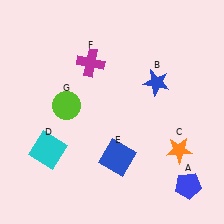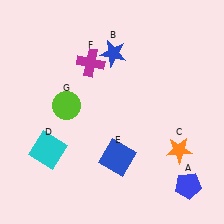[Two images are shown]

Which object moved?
The blue star (B) moved left.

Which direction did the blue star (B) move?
The blue star (B) moved left.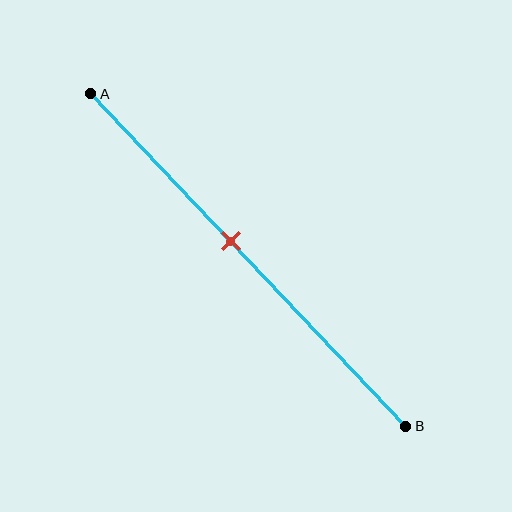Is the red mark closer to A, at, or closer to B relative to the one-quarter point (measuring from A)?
The red mark is closer to point B than the one-quarter point of segment AB.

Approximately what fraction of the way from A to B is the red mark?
The red mark is approximately 45% of the way from A to B.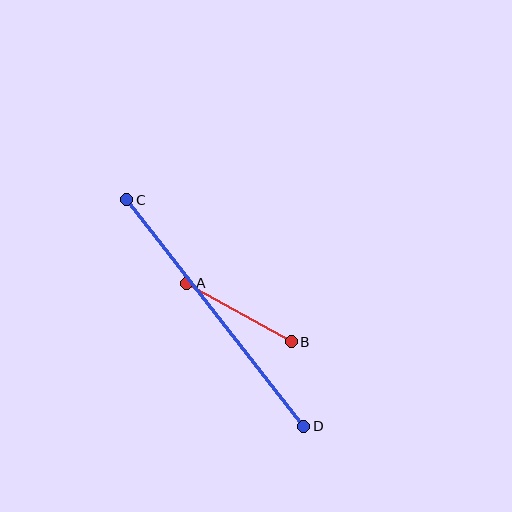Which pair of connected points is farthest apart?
Points C and D are farthest apart.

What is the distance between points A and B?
The distance is approximately 120 pixels.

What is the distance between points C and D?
The distance is approximately 287 pixels.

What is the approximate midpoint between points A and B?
The midpoint is at approximately (239, 312) pixels.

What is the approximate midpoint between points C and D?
The midpoint is at approximately (215, 313) pixels.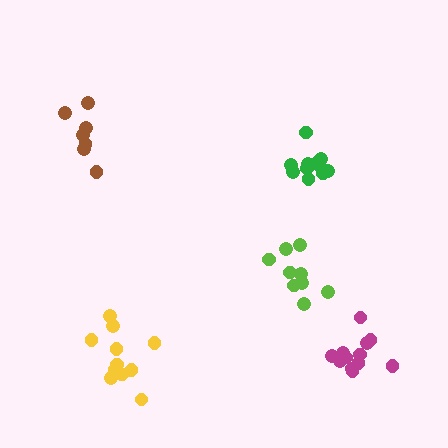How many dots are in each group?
Group 1: 11 dots, Group 2: 9 dots, Group 3: 11 dots, Group 4: 7 dots, Group 5: 12 dots (50 total).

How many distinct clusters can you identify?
There are 5 distinct clusters.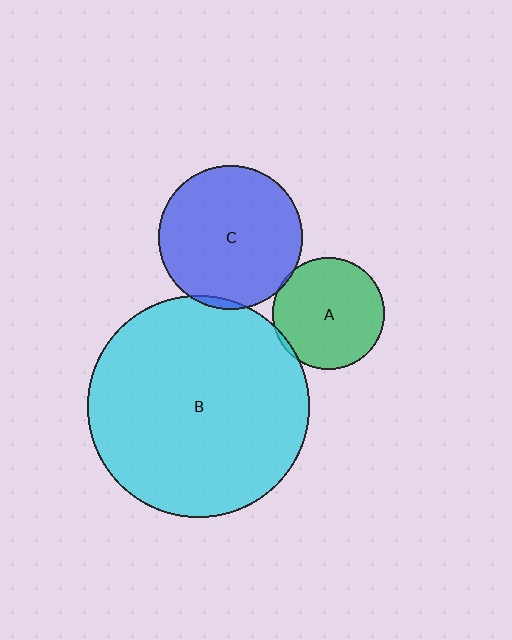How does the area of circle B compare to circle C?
Approximately 2.4 times.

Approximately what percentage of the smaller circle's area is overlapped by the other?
Approximately 5%.